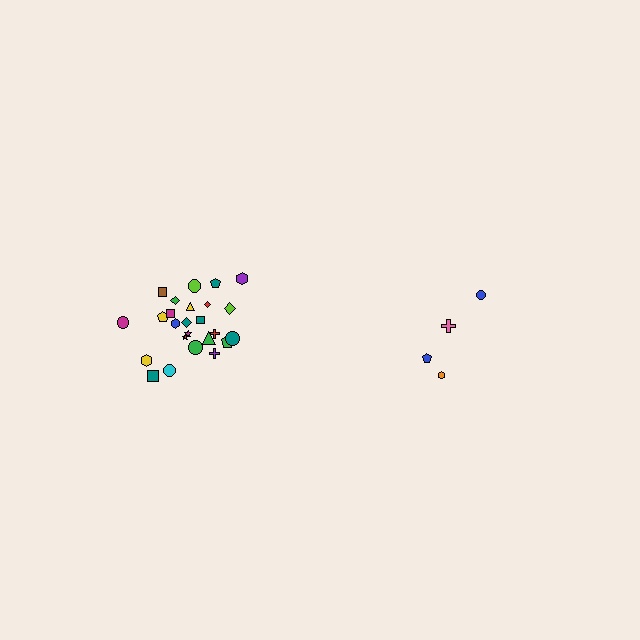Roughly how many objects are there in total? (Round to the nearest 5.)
Roughly 30 objects in total.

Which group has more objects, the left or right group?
The left group.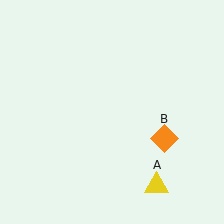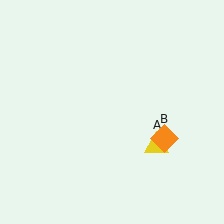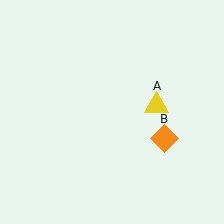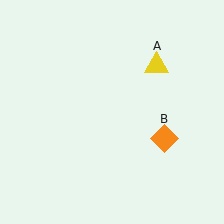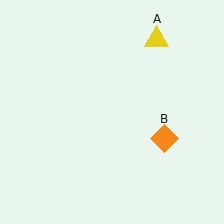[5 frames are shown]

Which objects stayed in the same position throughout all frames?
Orange diamond (object B) remained stationary.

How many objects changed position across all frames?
1 object changed position: yellow triangle (object A).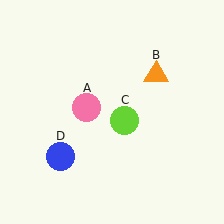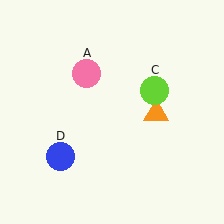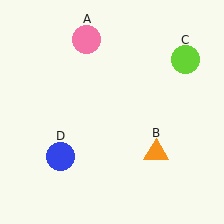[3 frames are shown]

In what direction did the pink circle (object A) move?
The pink circle (object A) moved up.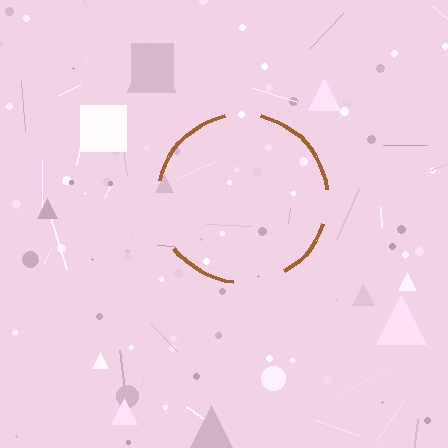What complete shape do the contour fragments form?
The contour fragments form a circle.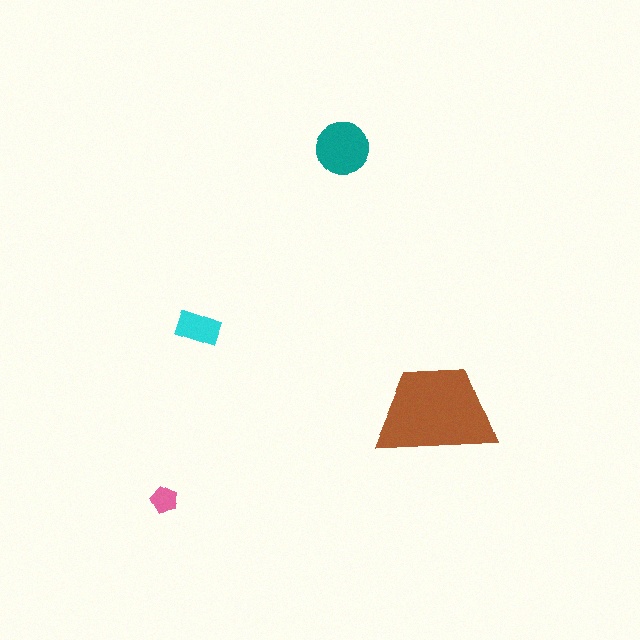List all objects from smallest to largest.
The pink pentagon, the cyan rectangle, the teal circle, the brown trapezoid.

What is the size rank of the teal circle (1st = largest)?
2nd.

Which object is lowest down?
The pink pentagon is bottommost.